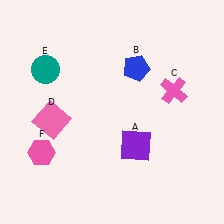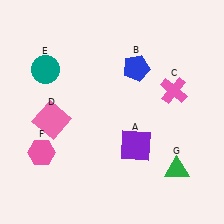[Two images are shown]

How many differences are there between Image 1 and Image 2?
There is 1 difference between the two images.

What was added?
A green triangle (G) was added in Image 2.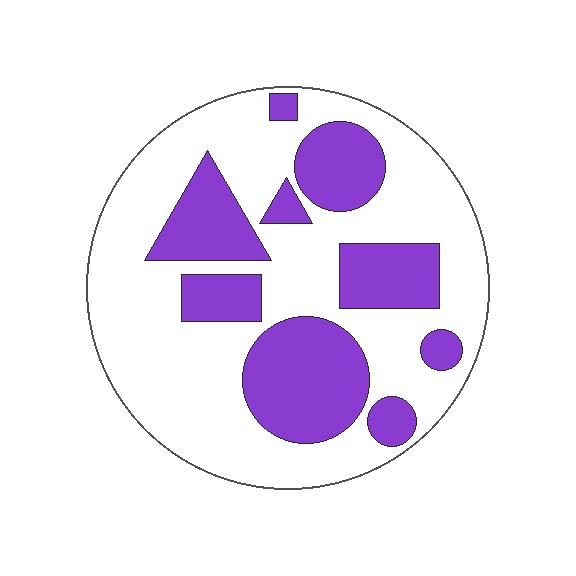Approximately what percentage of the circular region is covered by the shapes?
Approximately 35%.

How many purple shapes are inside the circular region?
9.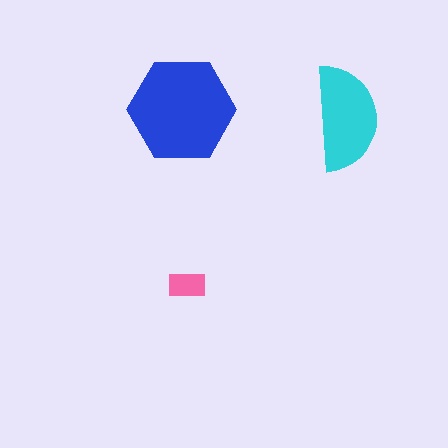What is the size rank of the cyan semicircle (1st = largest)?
2nd.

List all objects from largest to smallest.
The blue hexagon, the cyan semicircle, the pink rectangle.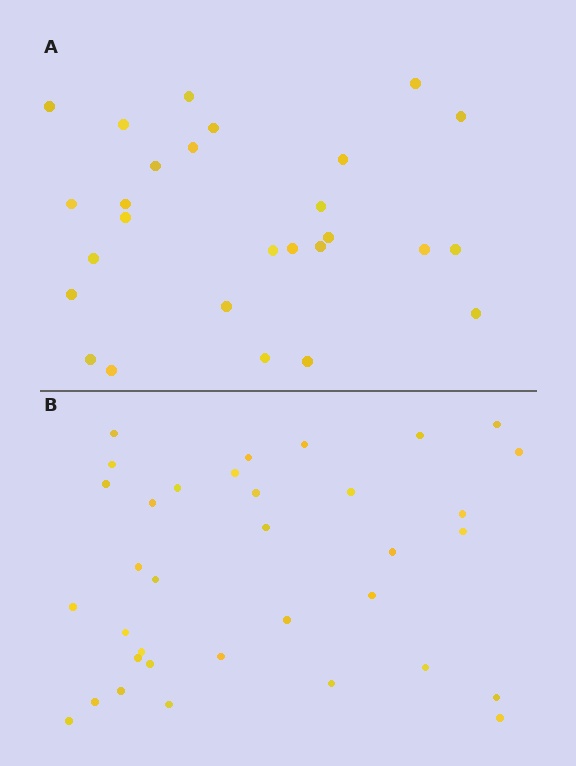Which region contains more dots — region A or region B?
Region B (the bottom region) has more dots.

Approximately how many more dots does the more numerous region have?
Region B has roughly 8 or so more dots than region A.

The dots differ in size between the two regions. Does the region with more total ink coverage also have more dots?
No. Region A has more total ink coverage because its dots are larger, but region B actually contains more individual dots. Total area can be misleading — the number of items is what matters here.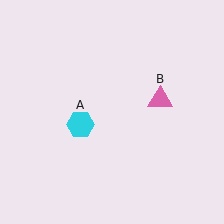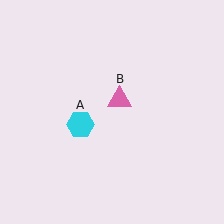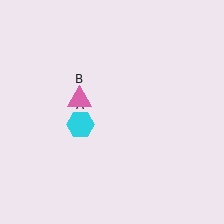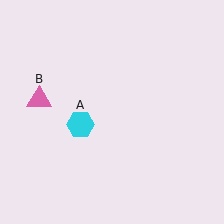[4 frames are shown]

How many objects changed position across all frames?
1 object changed position: pink triangle (object B).